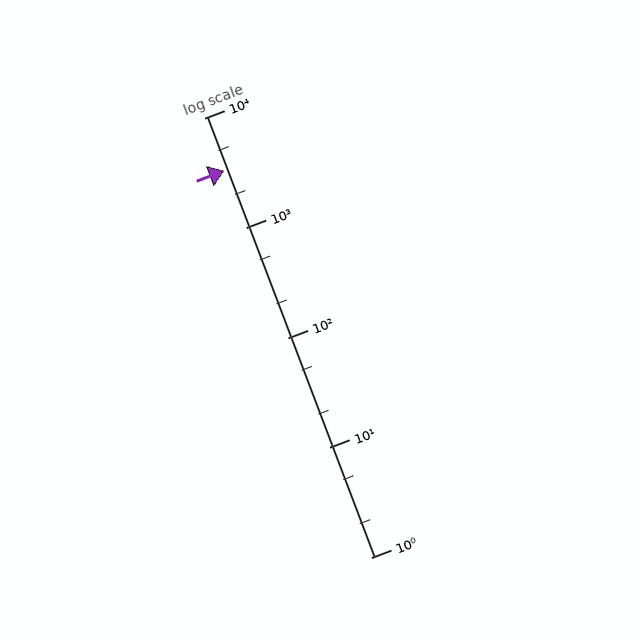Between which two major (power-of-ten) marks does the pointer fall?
The pointer is between 1000 and 10000.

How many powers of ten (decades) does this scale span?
The scale spans 4 decades, from 1 to 10000.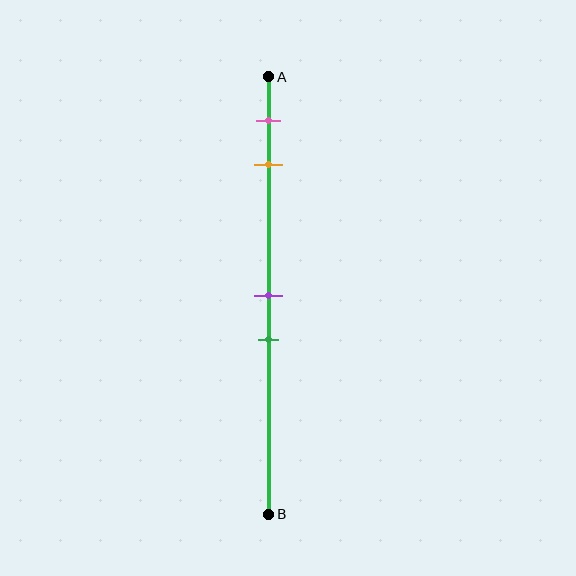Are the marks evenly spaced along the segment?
No, the marks are not evenly spaced.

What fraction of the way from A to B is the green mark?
The green mark is approximately 60% (0.6) of the way from A to B.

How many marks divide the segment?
There are 4 marks dividing the segment.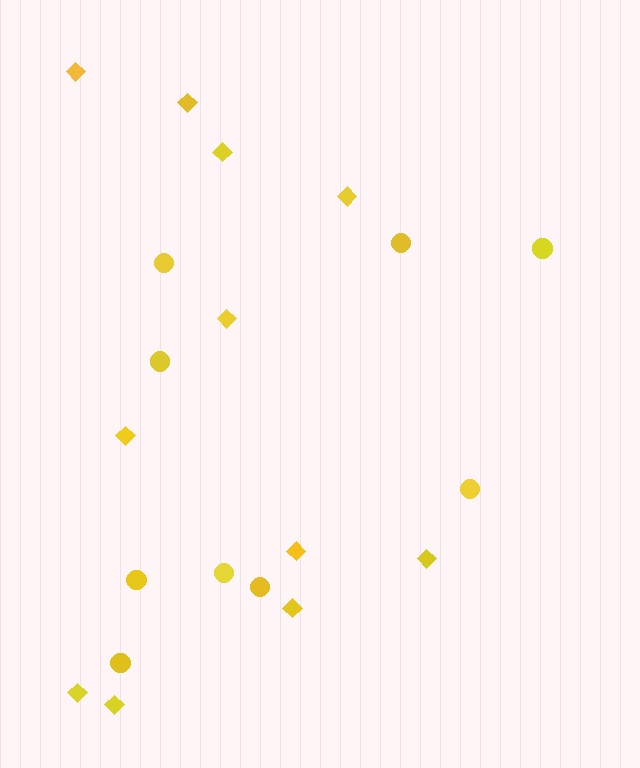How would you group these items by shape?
There are 2 groups: one group of diamonds (11) and one group of circles (9).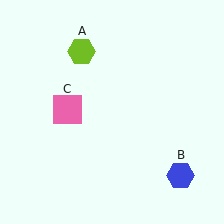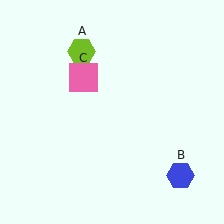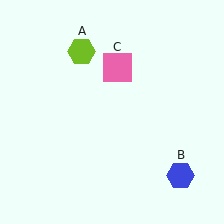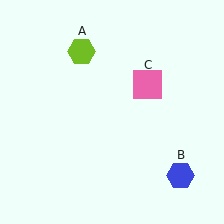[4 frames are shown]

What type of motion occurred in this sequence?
The pink square (object C) rotated clockwise around the center of the scene.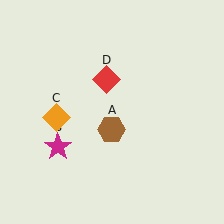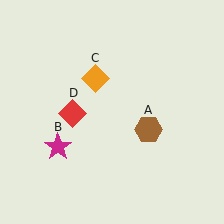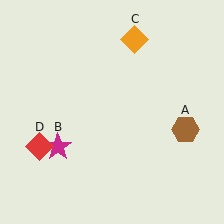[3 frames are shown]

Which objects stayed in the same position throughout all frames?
Magenta star (object B) remained stationary.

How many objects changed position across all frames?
3 objects changed position: brown hexagon (object A), orange diamond (object C), red diamond (object D).